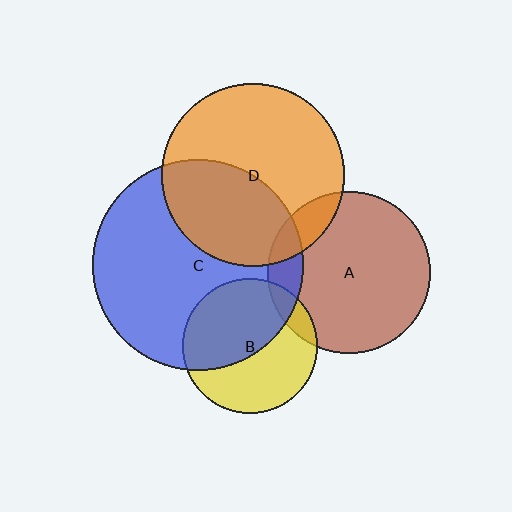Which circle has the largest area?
Circle C (blue).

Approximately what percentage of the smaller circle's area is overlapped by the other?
Approximately 40%.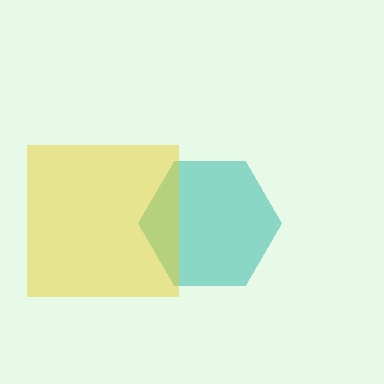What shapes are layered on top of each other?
The layered shapes are: a teal hexagon, a yellow square.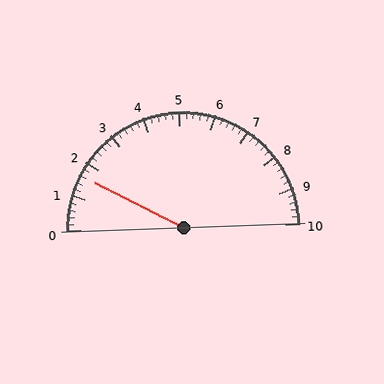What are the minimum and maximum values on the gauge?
The gauge ranges from 0 to 10.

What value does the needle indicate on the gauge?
The needle indicates approximately 1.6.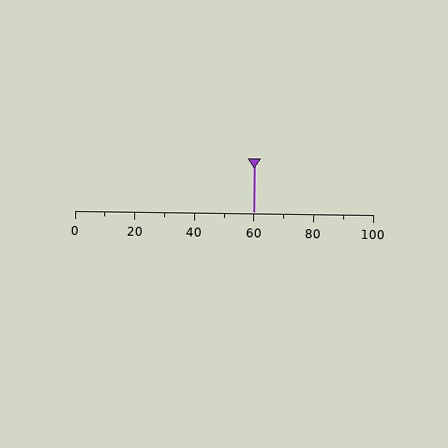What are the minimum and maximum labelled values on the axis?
The axis runs from 0 to 100.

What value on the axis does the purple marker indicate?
The marker indicates approximately 60.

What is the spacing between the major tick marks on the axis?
The major ticks are spaced 20 apart.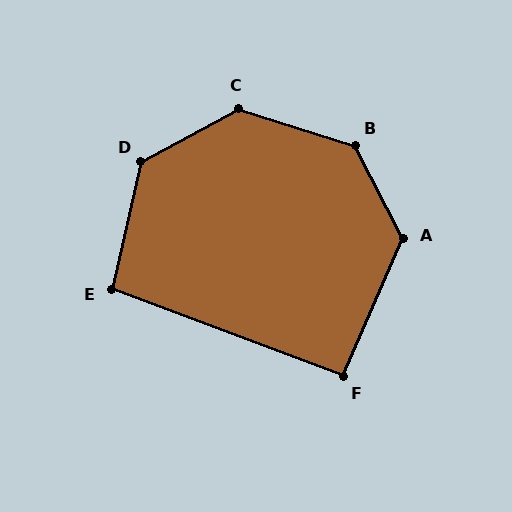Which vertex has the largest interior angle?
B, at approximately 135 degrees.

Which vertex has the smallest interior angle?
F, at approximately 93 degrees.